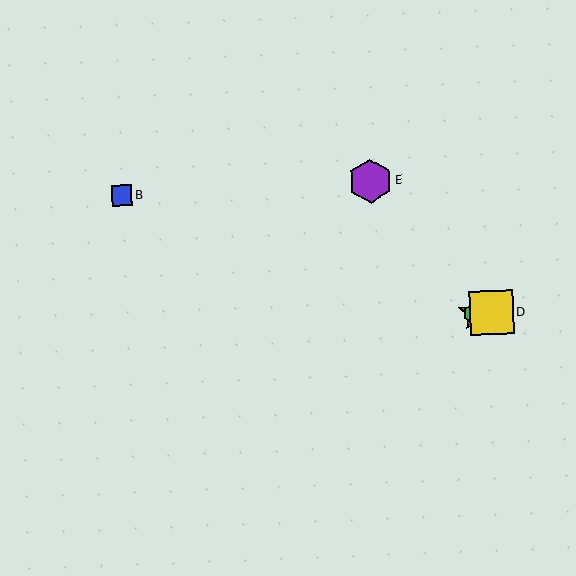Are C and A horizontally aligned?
Yes, both are at y≈313.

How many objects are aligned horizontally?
3 objects (A, C, D) are aligned horizontally.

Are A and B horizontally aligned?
No, A is at y≈313 and B is at y≈196.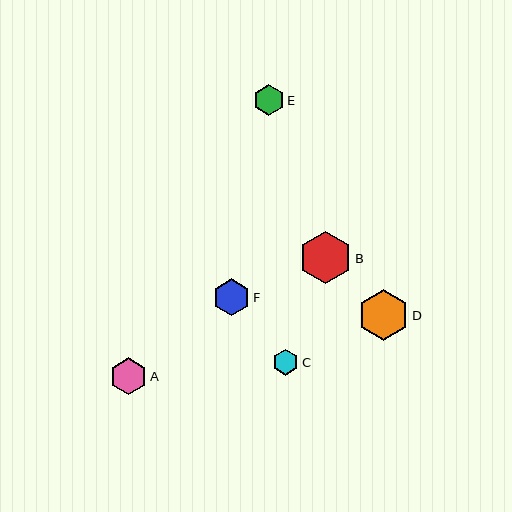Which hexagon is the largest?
Hexagon B is the largest with a size of approximately 52 pixels.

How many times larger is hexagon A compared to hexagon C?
Hexagon A is approximately 1.4 times the size of hexagon C.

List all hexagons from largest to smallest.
From largest to smallest: B, D, F, A, E, C.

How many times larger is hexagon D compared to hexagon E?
Hexagon D is approximately 1.7 times the size of hexagon E.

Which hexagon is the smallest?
Hexagon C is the smallest with a size of approximately 26 pixels.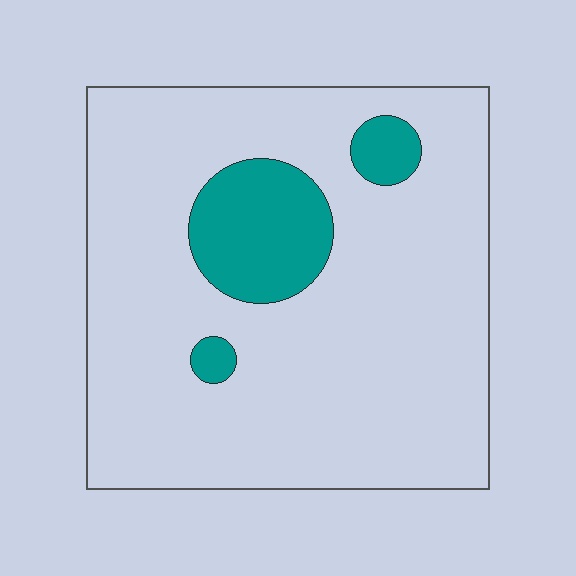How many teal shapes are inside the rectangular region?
3.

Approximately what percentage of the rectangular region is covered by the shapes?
Approximately 15%.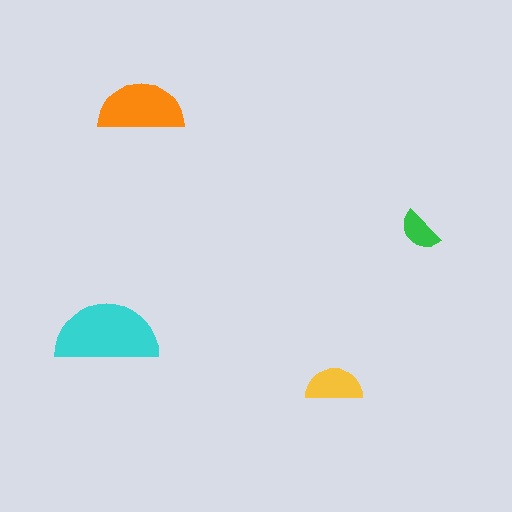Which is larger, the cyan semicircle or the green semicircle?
The cyan one.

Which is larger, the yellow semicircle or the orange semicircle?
The orange one.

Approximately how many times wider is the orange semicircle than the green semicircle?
About 2 times wider.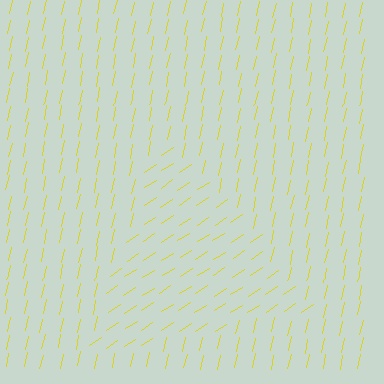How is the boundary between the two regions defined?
The boundary is defined purely by a change in line orientation (approximately 45 degrees difference). All lines are the same color and thickness.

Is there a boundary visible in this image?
Yes, there is a texture boundary formed by a change in line orientation.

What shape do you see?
I see a triangle.